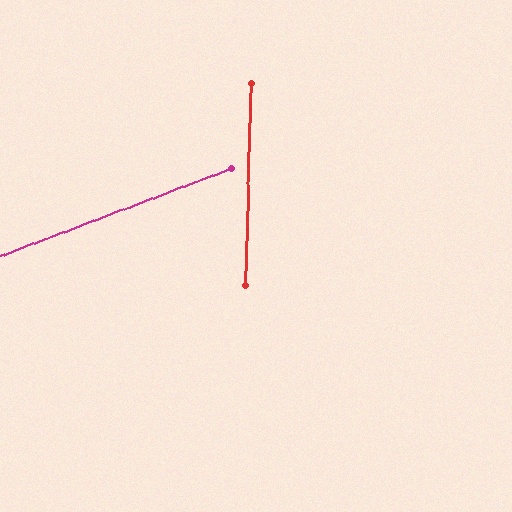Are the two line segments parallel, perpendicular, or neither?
Neither parallel nor perpendicular — they differ by about 68°.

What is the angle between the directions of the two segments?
Approximately 68 degrees.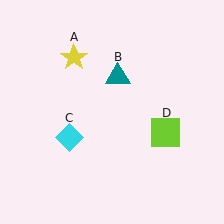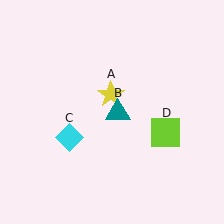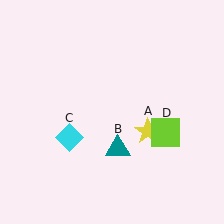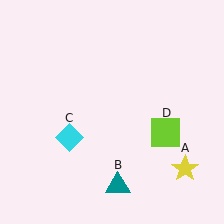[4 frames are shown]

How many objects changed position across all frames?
2 objects changed position: yellow star (object A), teal triangle (object B).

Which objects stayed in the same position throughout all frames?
Cyan diamond (object C) and lime square (object D) remained stationary.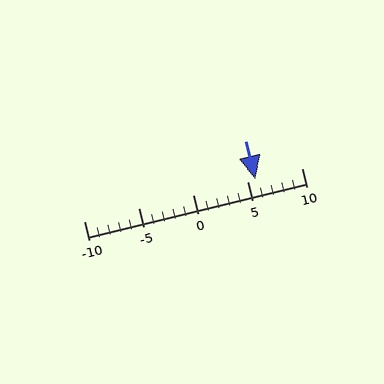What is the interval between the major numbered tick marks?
The major tick marks are spaced 5 units apart.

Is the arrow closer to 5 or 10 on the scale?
The arrow is closer to 5.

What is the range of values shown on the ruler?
The ruler shows values from -10 to 10.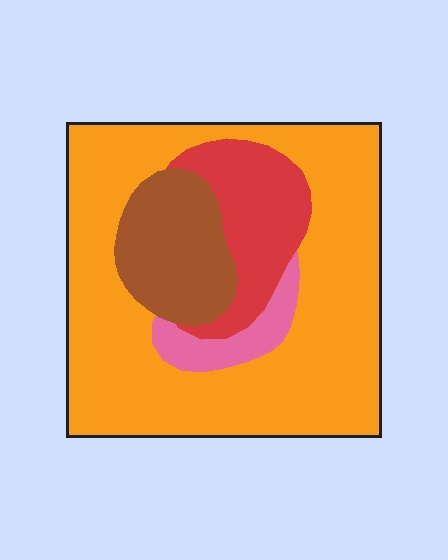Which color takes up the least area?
Pink, at roughly 5%.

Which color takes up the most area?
Orange, at roughly 65%.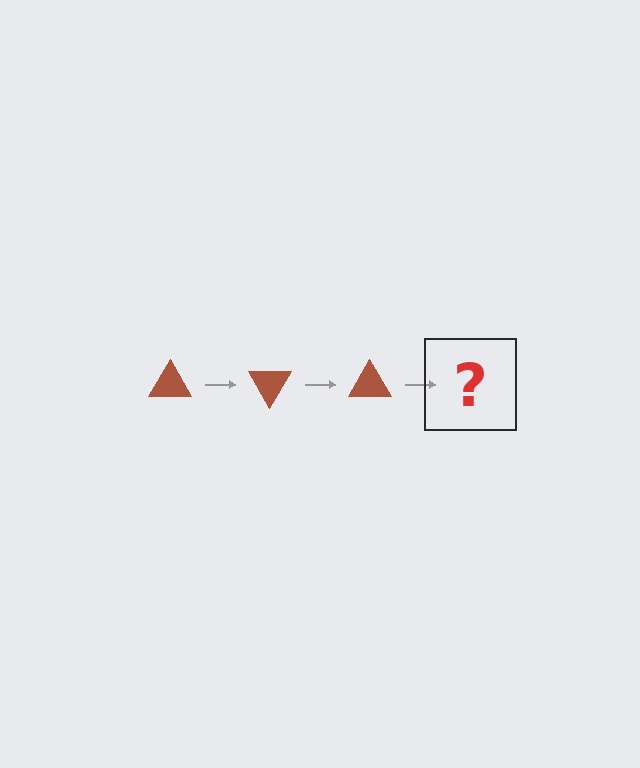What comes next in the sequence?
The next element should be a brown triangle rotated 180 degrees.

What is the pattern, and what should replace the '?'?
The pattern is that the triangle rotates 60 degrees each step. The '?' should be a brown triangle rotated 180 degrees.